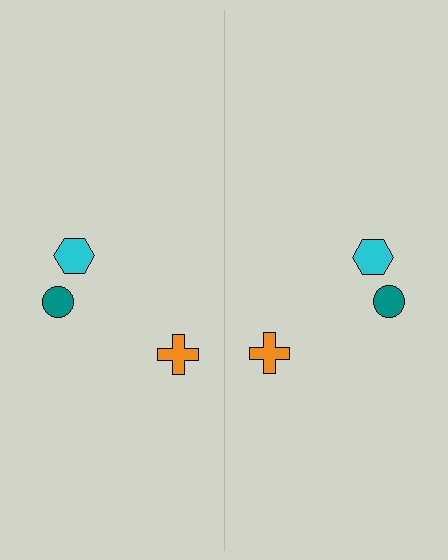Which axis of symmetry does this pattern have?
The pattern has a vertical axis of symmetry running through the center of the image.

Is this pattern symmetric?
Yes, this pattern has bilateral (reflection) symmetry.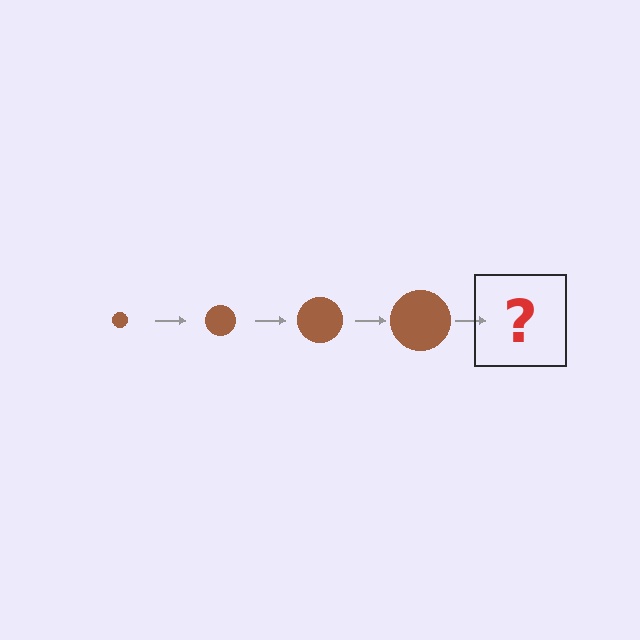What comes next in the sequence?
The next element should be a brown circle, larger than the previous one.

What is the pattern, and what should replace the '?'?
The pattern is that the circle gets progressively larger each step. The '?' should be a brown circle, larger than the previous one.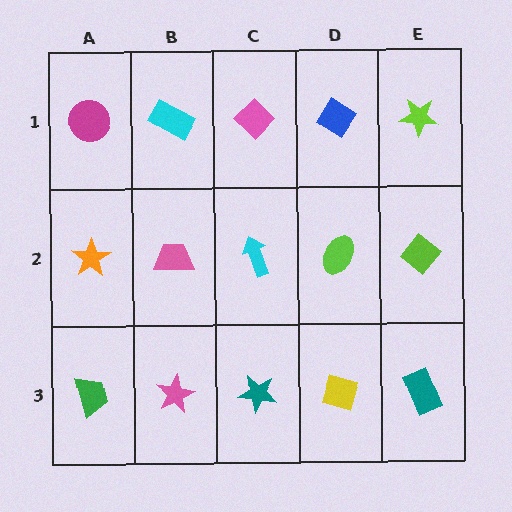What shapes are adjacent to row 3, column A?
An orange star (row 2, column A), a pink star (row 3, column B).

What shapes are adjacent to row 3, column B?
A pink trapezoid (row 2, column B), a green trapezoid (row 3, column A), a teal star (row 3, column C).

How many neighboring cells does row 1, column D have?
3.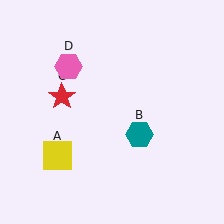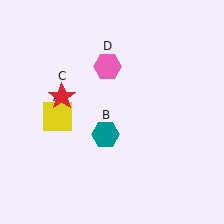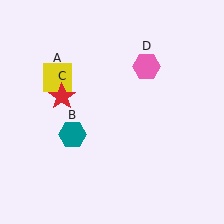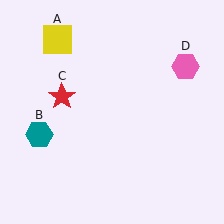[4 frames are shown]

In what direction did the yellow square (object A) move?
The yellow square (object A) moved up.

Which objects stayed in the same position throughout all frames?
Red star (object C) remained stationary.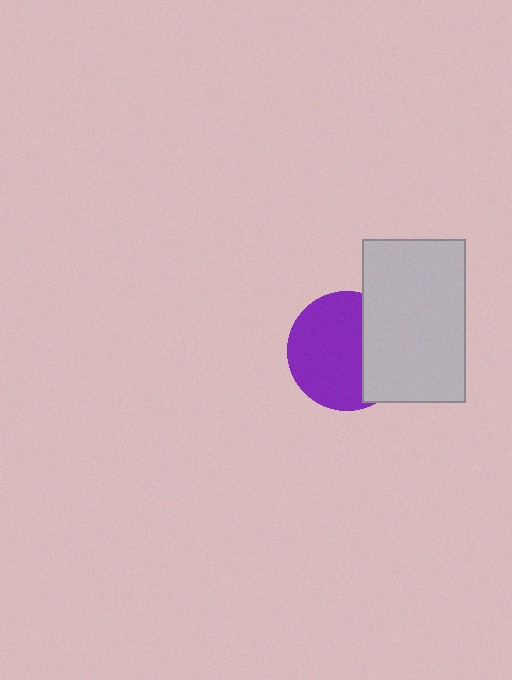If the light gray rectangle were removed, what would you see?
You would see the complete purple circle.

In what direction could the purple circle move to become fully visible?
The purple circle could move left. That would shift it out from behind the light gray rectangle entirely.